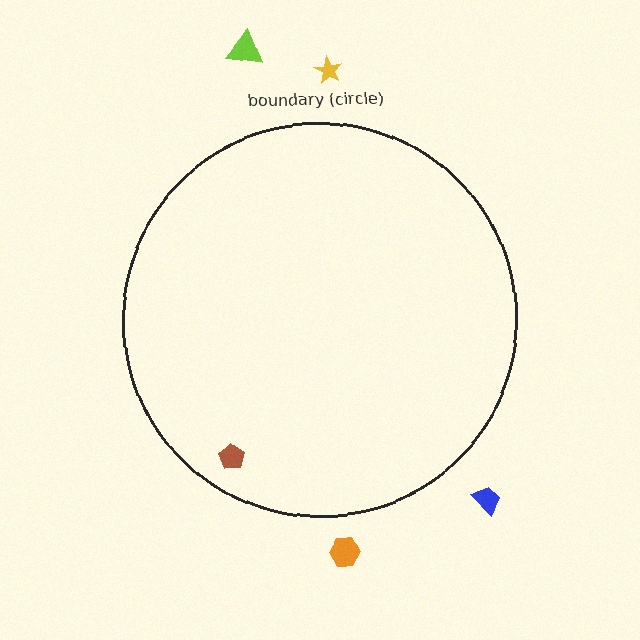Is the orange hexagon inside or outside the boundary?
Outside.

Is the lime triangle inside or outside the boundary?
Outside.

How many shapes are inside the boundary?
1 inside, 4 outside.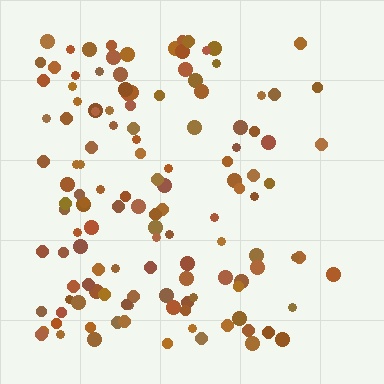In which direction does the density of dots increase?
From right to left, with the left side densest.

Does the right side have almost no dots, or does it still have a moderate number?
Still a moderate number, just noticeably fewer than the left.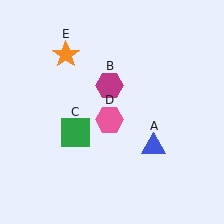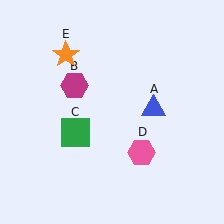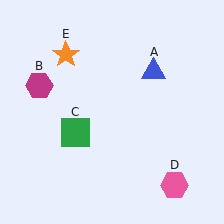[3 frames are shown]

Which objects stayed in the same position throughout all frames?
Green square (object C) and orange star (object E) remained stationary.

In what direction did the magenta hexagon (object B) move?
The magenta hexagon (object B) moved left.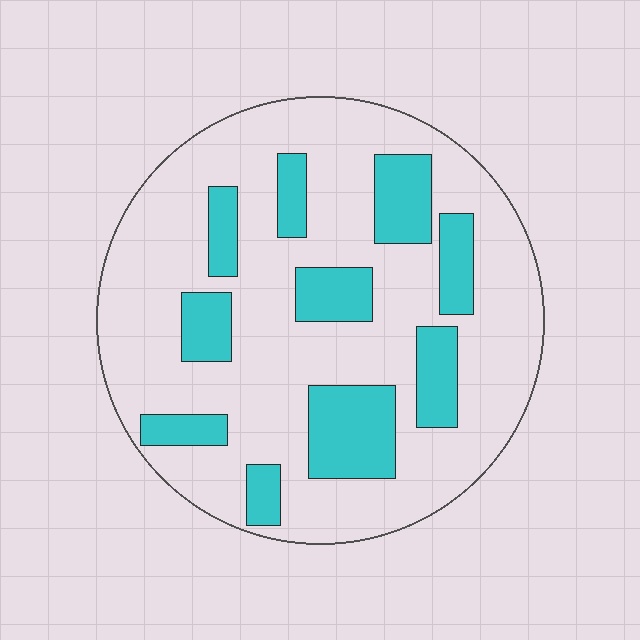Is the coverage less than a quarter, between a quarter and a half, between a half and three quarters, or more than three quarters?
Less than a quarter.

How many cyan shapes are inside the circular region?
10.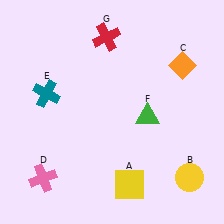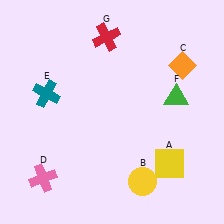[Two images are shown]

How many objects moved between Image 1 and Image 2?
3 objects moved between the two images.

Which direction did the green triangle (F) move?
The green triangle (F) moved right.